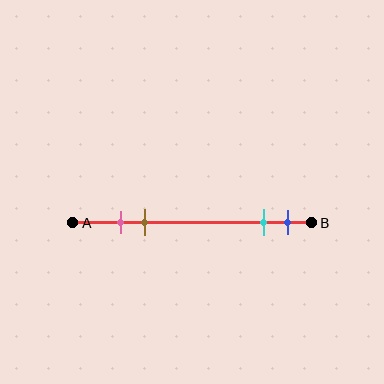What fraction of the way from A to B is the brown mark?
The brown mark is approximately 30% (0.3) of the way from A to B.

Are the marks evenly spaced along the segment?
No, the marks are not evenly spaced.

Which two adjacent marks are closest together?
The pink and brown marks are the closest adjacent pair.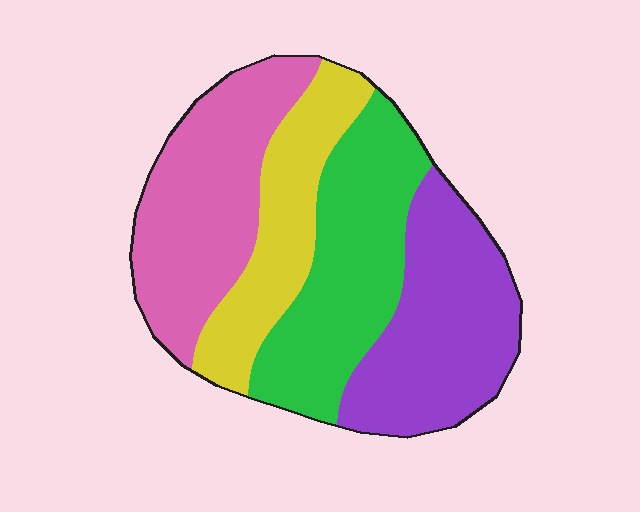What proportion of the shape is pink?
Pink takes up about one quarter (1/4) of the shape.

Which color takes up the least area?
Yellow, at roughly 20%.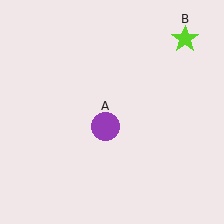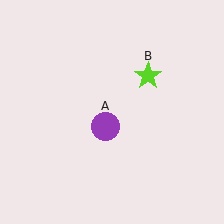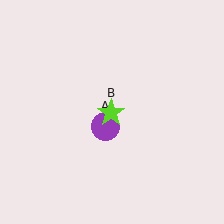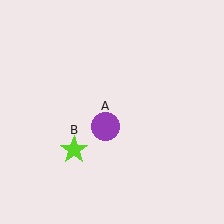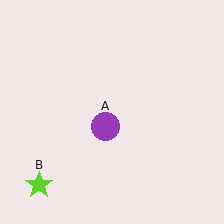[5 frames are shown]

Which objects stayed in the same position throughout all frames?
Purple circle (object A) remained stationary.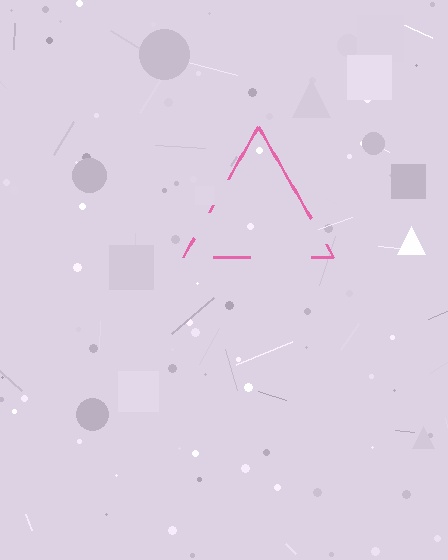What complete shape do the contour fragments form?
The contour fragments form a triangle.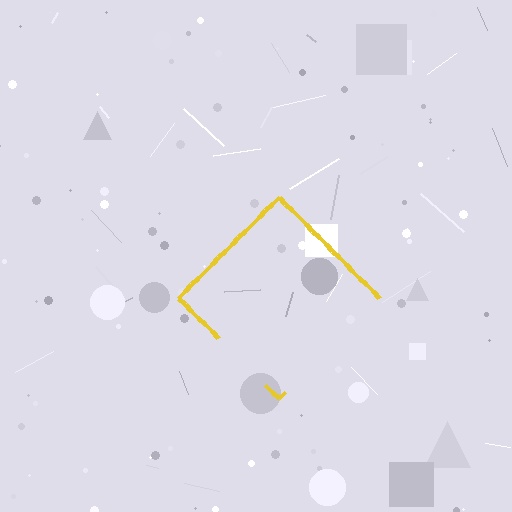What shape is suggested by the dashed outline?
The dashed outline suggests a diamond.